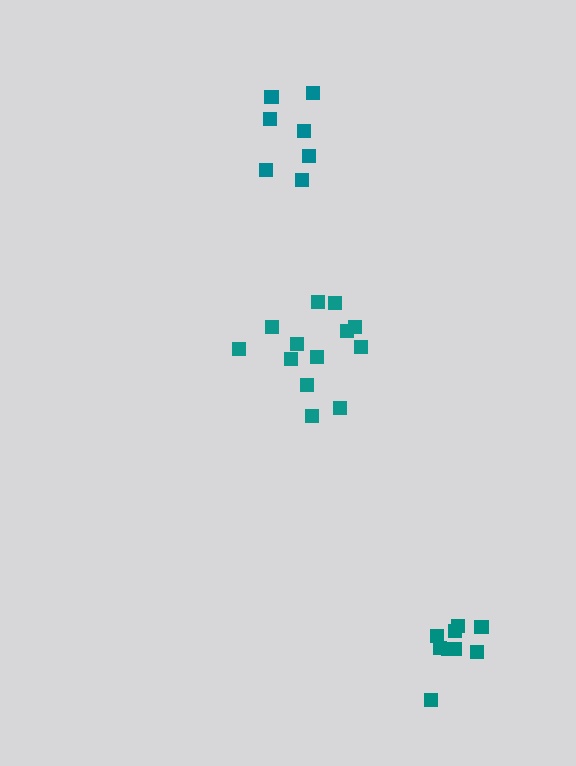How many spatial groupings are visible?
There are 3 spatial groupings.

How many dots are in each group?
Group 1: 8 dots, Group 2: 13 dots, Group 3: 9 dots (30 total).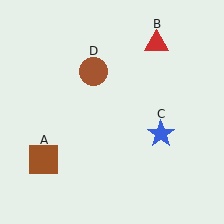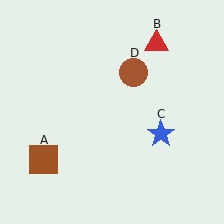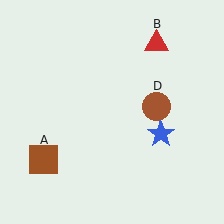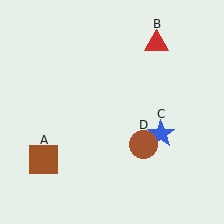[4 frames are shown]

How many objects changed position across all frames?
1 object changed position: brown circle (object D).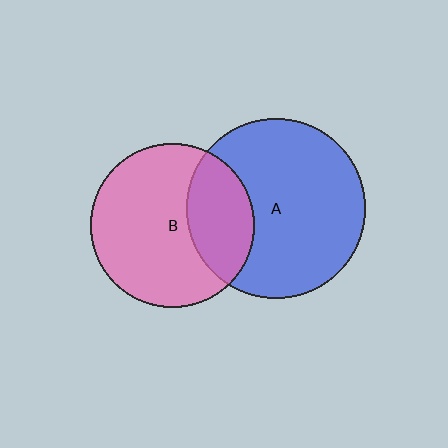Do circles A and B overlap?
Yes.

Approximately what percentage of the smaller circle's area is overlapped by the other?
Approximately 30%.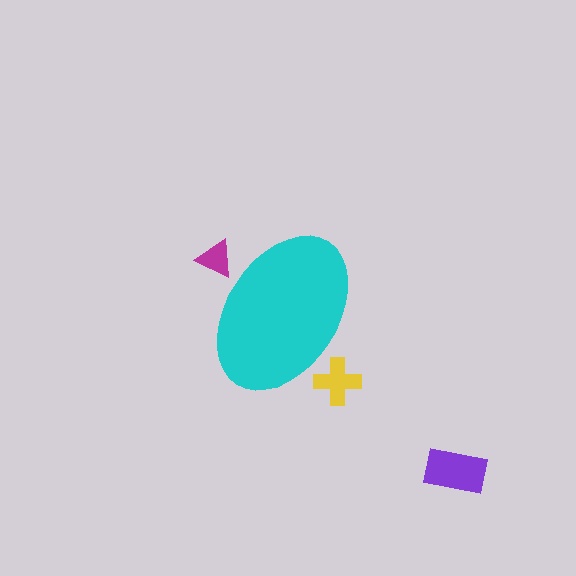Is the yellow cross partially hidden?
Yes, the yellow cross is partially hidden behind the cyan ellipse.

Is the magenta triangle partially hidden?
Yes, the magenta triangle is partially hidden behind the cyan ellipse.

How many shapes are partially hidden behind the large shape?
2 shapes are partially hidden.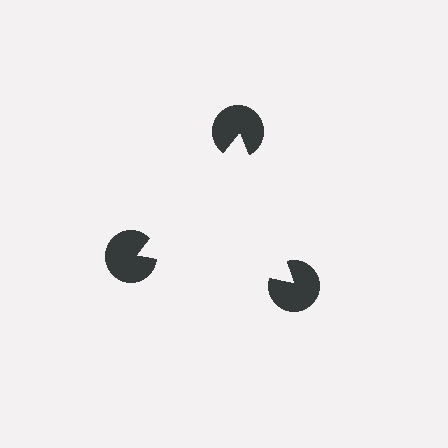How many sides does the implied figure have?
3 sides.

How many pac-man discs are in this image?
There are 3 — one at each vertex of the illusory triangle.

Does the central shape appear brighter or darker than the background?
It typically appears slightly brighter than the background, even though no actual brightness change is drawn.